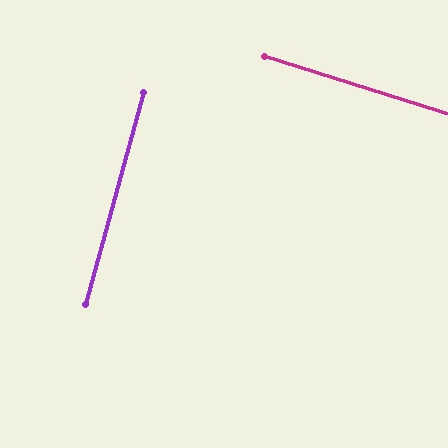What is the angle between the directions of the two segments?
Approximately 88 degrees.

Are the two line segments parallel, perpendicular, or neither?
Perpendicular — they meet at approximately 88°.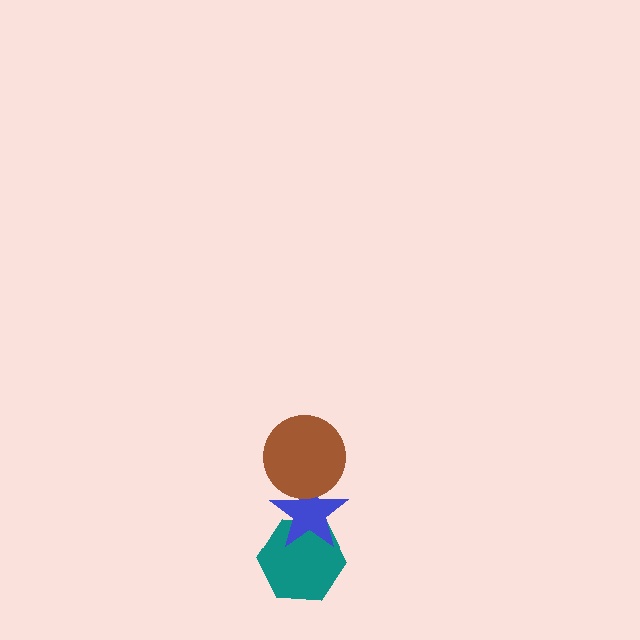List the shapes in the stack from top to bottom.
From top to bottom: the brown circle, the blue star, the teal hexagon.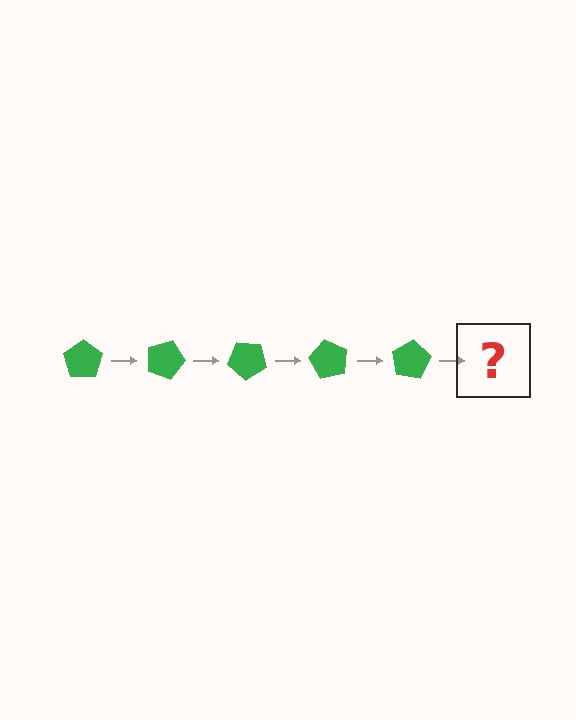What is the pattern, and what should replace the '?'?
The pattern is that the pentagon rotates 20 degrees each step. The '?' should be a green pentagon rotated 100 degrees.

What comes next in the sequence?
The next element should be a green pentagon rotated 100 degrees.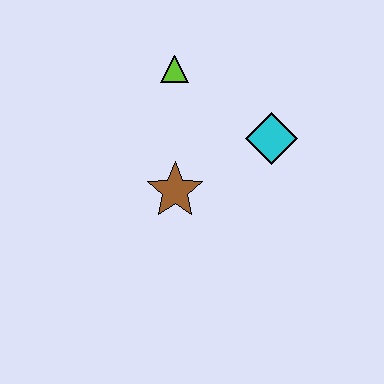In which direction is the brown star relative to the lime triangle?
The brown star is below the lime triangle.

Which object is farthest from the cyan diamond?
The lime triangle is farthest from the cyan diamond.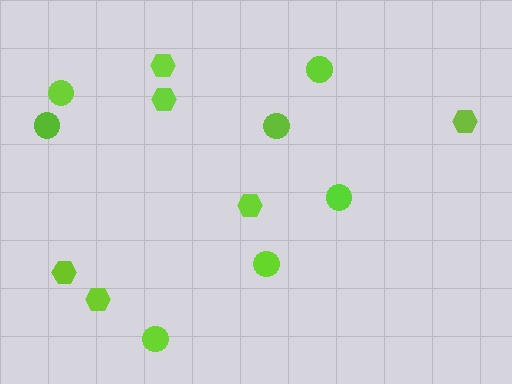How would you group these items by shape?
There are 2 groups: one group of circles (7) and one group of hexagons (6).